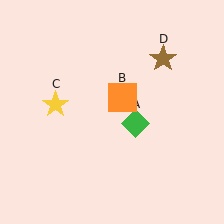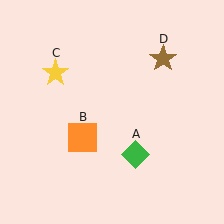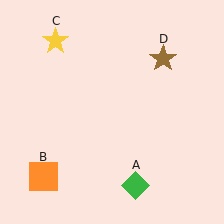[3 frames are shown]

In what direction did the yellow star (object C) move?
The yellow star (object C) moved up.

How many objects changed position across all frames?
3 objects changed position: green diamond (object A), orange square (object B), yellow star (object C).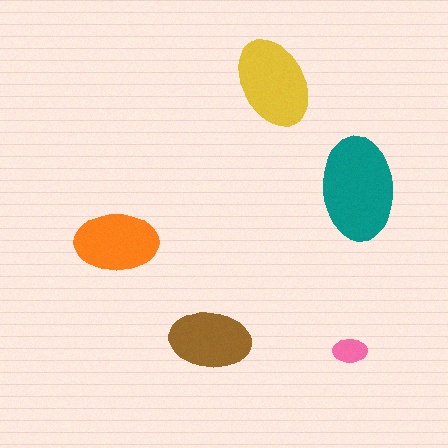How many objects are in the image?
There are 5 objects in the image.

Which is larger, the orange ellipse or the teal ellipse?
The teal one.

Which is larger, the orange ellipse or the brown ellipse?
The orange one.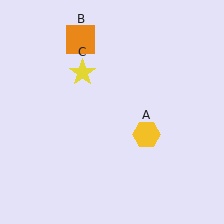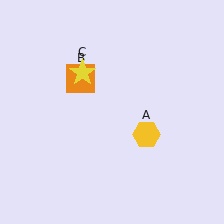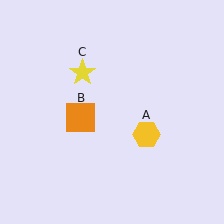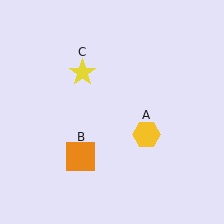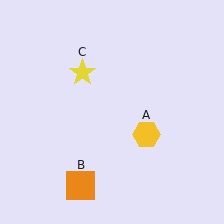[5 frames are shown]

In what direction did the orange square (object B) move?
The orange square (object B) moved down.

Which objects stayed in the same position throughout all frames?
Yellow hexagon (object A) and yellow star (object C) remained stationary.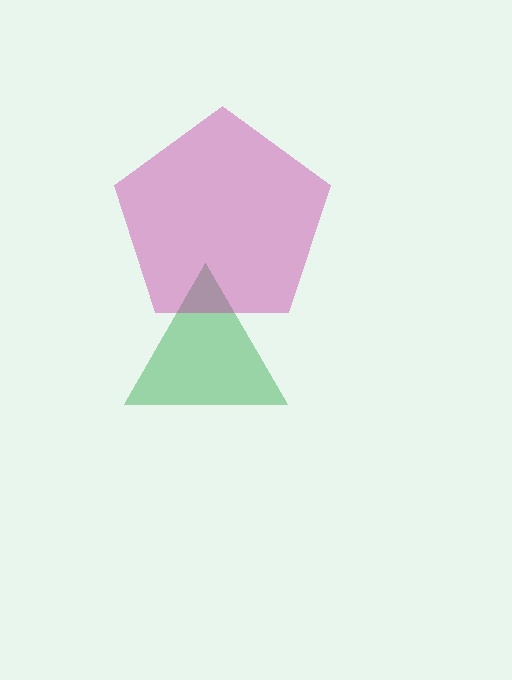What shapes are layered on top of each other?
The layered shapes are: a green triangle, a magenta pentagon.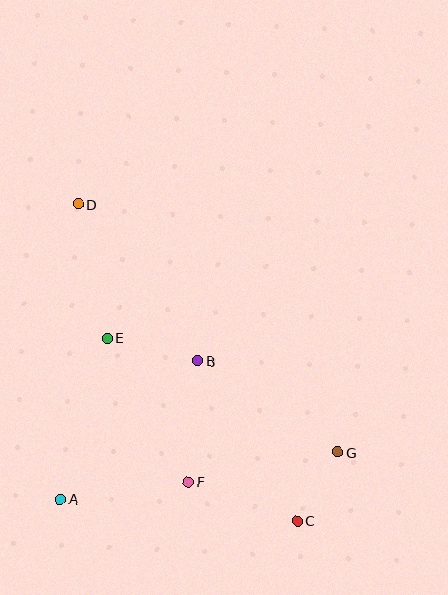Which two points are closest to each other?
Points C and G are closest to each other.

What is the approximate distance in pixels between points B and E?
The distance between B and E is approximately 93 pixels.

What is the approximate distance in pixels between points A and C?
The distance between A and C is approximately 237 pixels.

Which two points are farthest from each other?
Points C and D are farthest from each other.